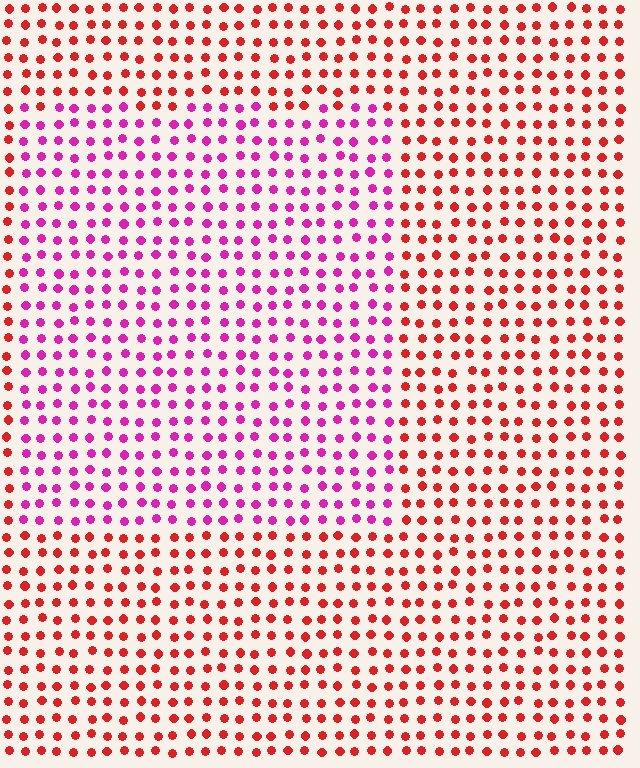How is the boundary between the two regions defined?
The boundary is defined purely by a slight shift in hue (about 46 degrees). Spacing, size, and orientation are identical on both sides.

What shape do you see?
I see a rectangle.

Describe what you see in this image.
The image is filled with small red elements in a uniform arrangement. A rectangle-shaped region is visible where the elements are tinted to a slightly different hue, forming a subtle color boundary.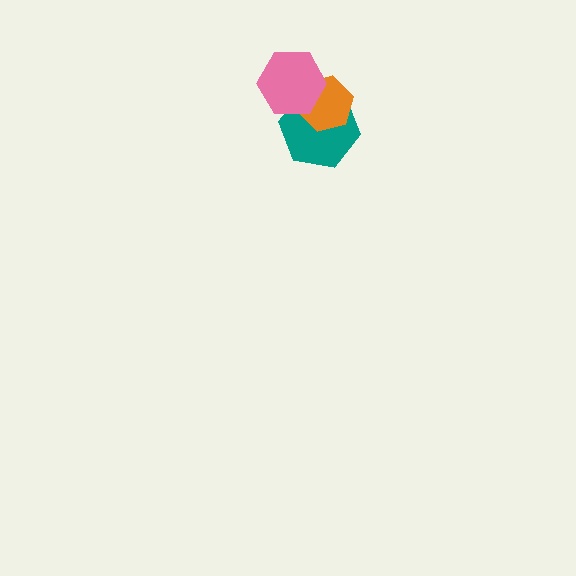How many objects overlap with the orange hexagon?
2 objects overlap with the orange hexagon.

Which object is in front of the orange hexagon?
The pink hexagon is in front of the orange hexagon.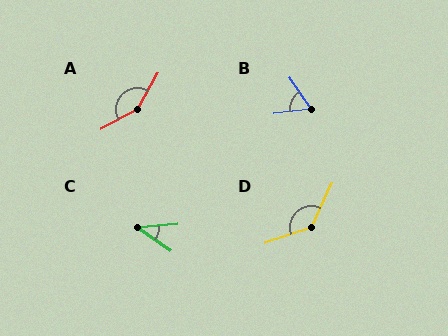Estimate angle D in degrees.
Approximately 133 degrees.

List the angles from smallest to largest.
C (39°), B (61°), D (133°), A (148°).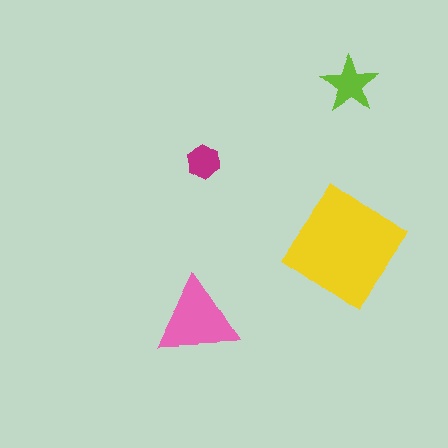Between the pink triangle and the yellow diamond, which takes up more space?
The yellow diamond.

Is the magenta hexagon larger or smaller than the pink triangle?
Smaller.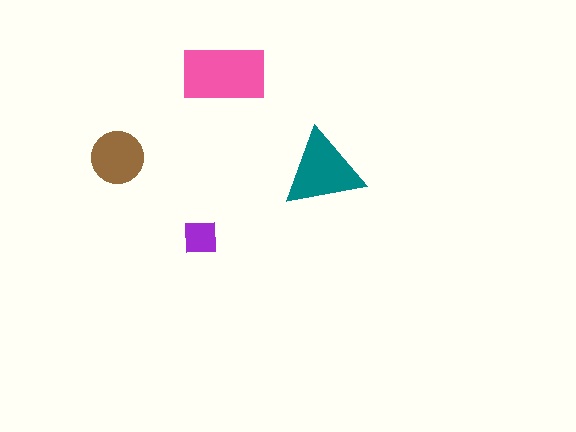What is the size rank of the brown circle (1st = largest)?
3rd.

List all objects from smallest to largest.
The purple square, the brown circle, the teal triangle, the pink rectangle.